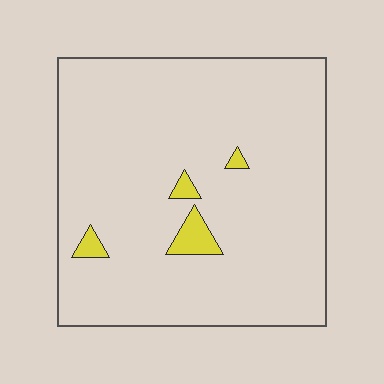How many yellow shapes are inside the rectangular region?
4.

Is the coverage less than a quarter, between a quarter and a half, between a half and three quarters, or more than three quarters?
Less than a quarter.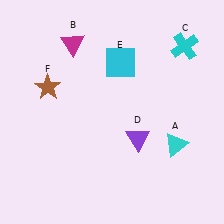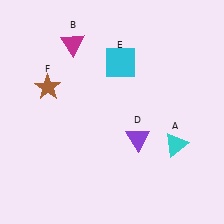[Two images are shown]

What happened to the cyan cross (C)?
The cyan cross (C) was removed in Image 2. It was in the top-right area of Image 1.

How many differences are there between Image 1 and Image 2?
There is 1 difference between the two images.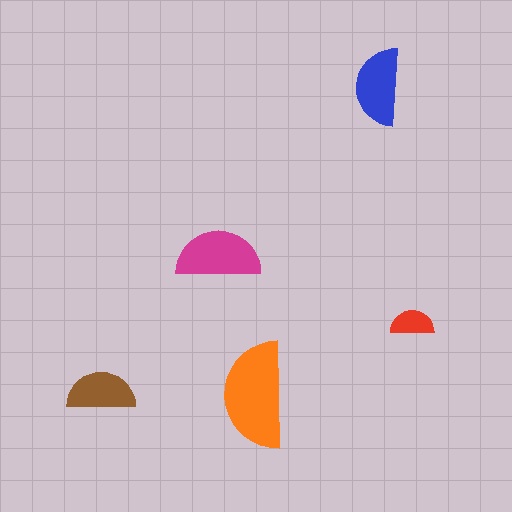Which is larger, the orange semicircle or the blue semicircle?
The orange one.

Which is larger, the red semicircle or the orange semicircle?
The orange one.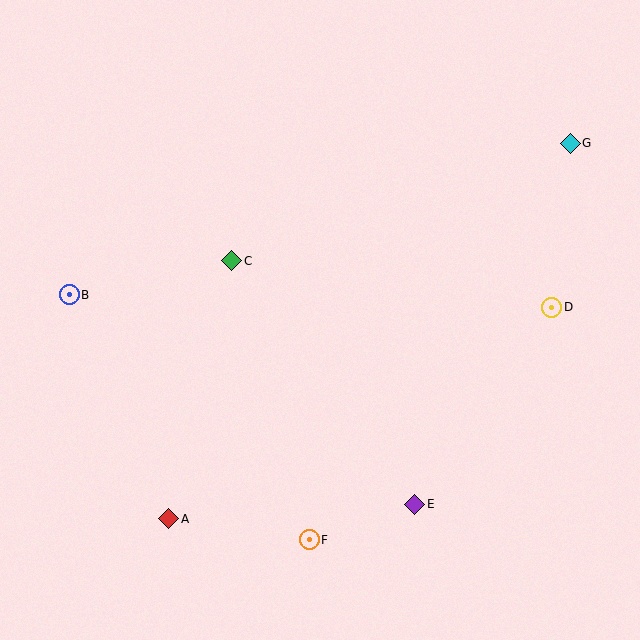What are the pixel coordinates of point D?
Point D is at (552, 307).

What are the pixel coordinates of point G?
Point G is at (570, 143).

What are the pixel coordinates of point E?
Point E is at (415, 504).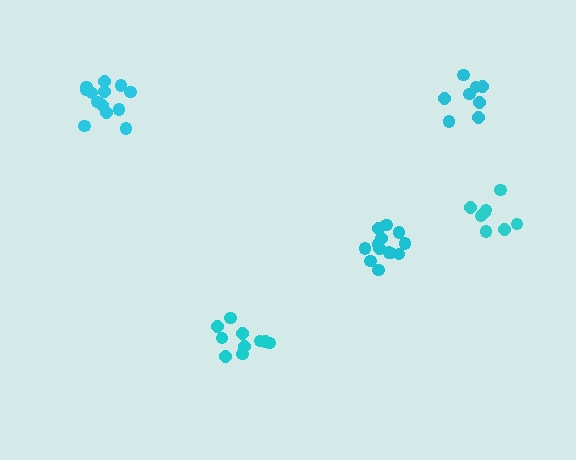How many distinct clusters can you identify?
There are 5 distinct clusters.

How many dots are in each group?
Group 1: 13 dots, Group 2: 10 dots, Group 3: 8 dots, Group 4: 8 dots, Group 5: 13 dots (52 total).